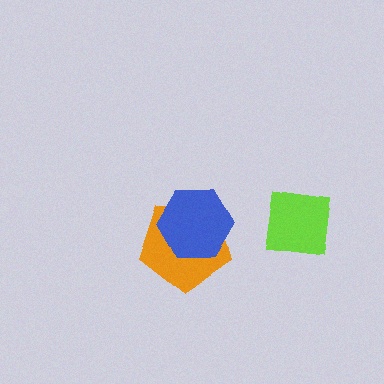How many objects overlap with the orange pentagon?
1 object overlaps with the orange pentagon.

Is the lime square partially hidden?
No, no other shape covers it.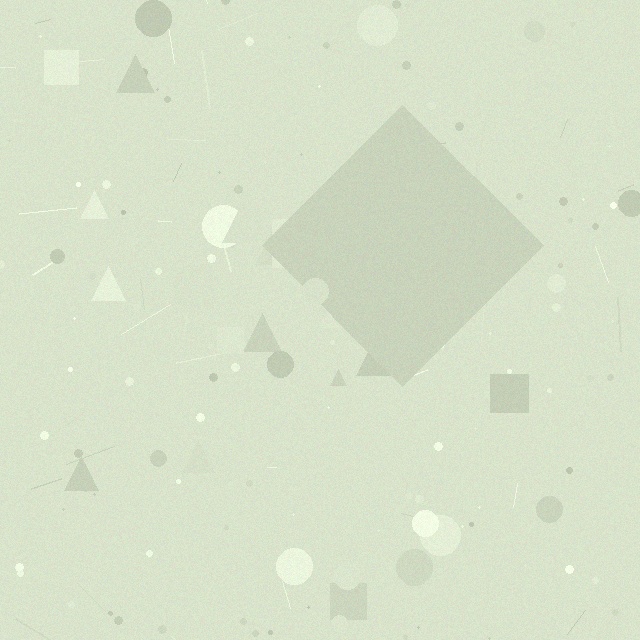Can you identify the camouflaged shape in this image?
The camouflaged shape is a diamond.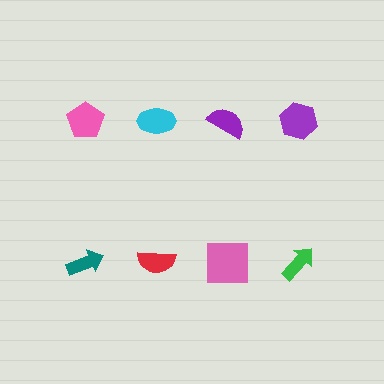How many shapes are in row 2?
4 shapes.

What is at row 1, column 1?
A pink pentagon.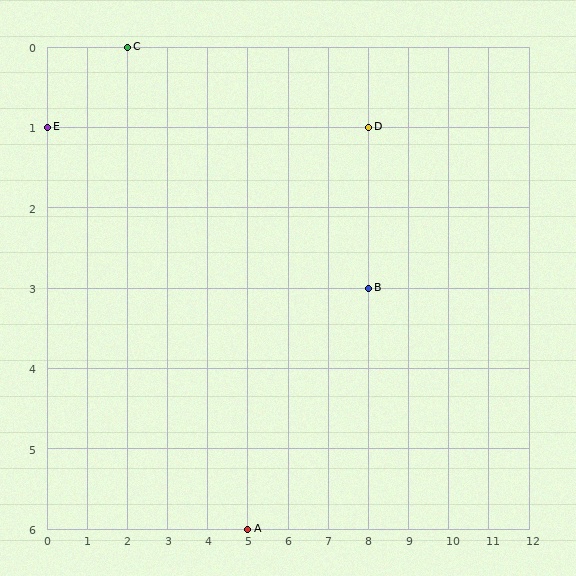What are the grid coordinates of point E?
Point E is at grid coordinates (0, 1).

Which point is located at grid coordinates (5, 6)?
Point A is at (5, 6).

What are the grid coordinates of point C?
Point C is at grid coordinates (2, 0).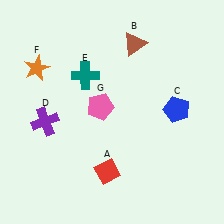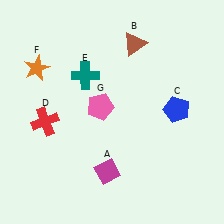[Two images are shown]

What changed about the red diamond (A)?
In Image 1, A is red. In Image 2, it changed to magenta.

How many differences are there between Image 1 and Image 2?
There are 2 differences between the two images.